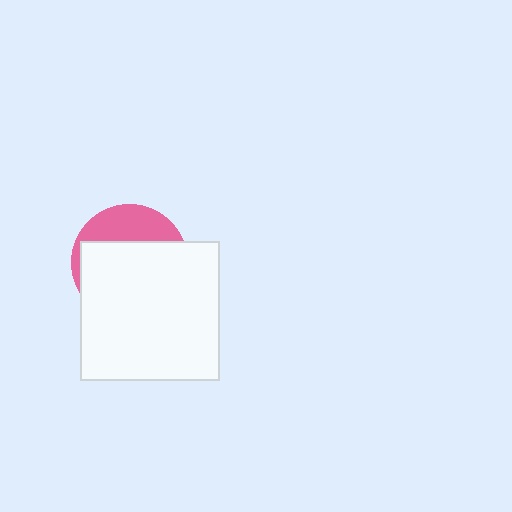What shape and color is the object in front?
The object in front is a white square.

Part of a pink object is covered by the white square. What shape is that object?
It is a circle.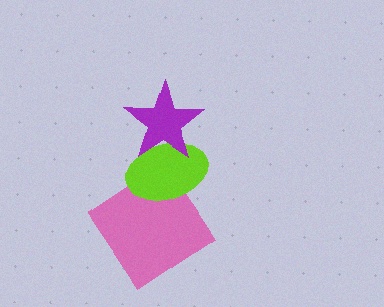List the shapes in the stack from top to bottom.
From top to bottom: the purple star, the lime ellipse, the pink diamond.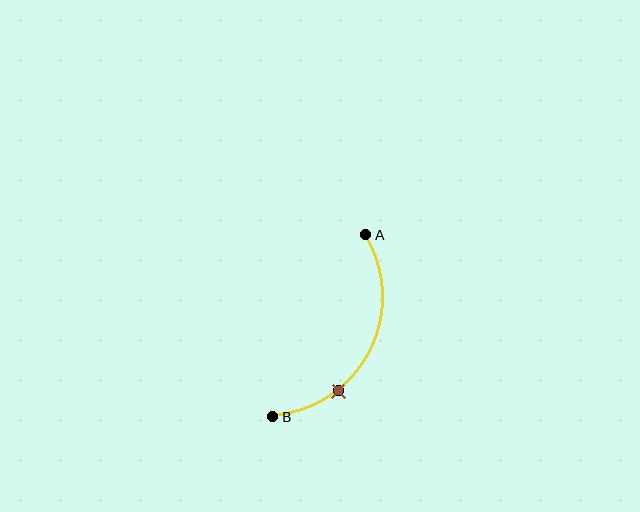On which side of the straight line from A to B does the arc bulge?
The arc bulges to the right of the straight line connecting A and B.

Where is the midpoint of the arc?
The arc midpoint is the point on the curve farthest from the straight line joining A and B. It sits to the right of that line.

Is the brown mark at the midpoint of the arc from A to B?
No. The brown mark lies on the arc but is closer to endpoint B. The arc midpoint would be at the point on the curve equidistant along the arc from both A and B.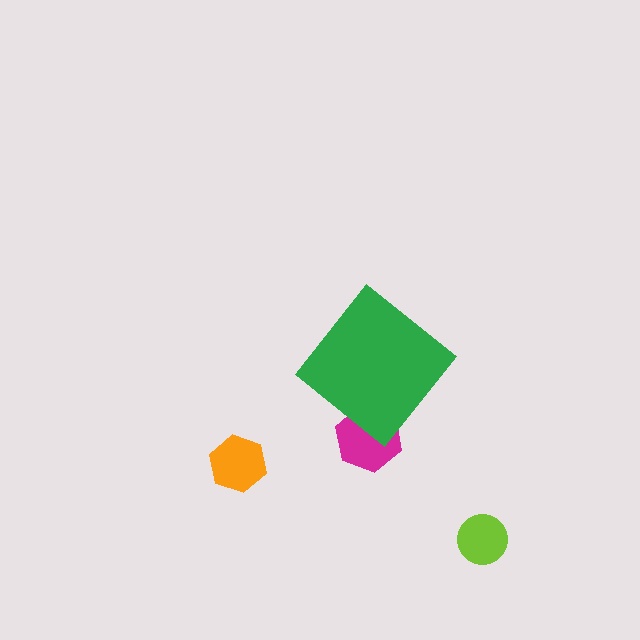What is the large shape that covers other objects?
A green diamond.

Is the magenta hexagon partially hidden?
Yes, the magenta hexagon is partially hidden behind the green diamond.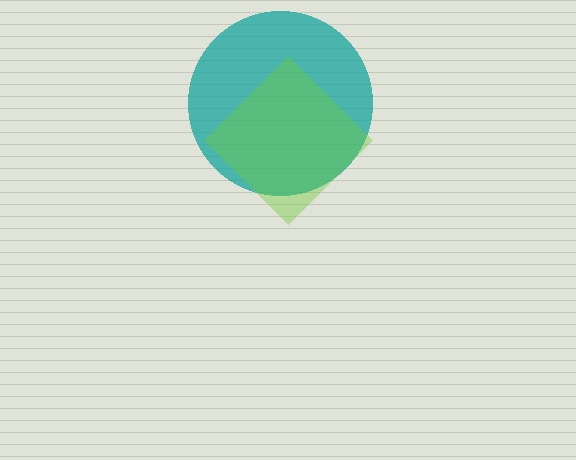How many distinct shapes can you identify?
There are 2 distinct shapes: a teal circle, a lime diamond.